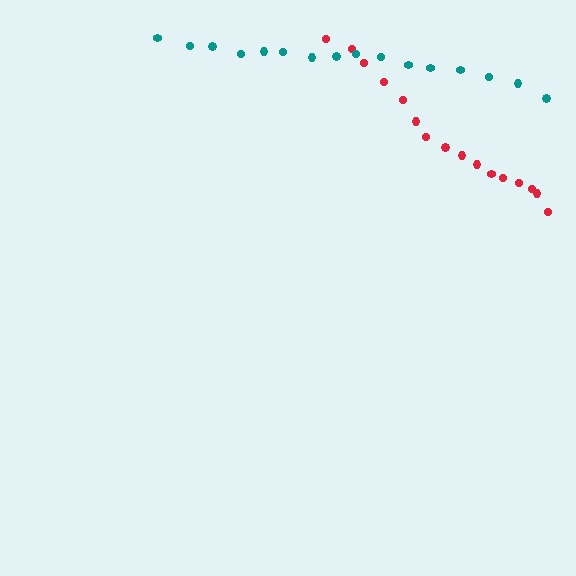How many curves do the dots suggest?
There are 2 distinct paths.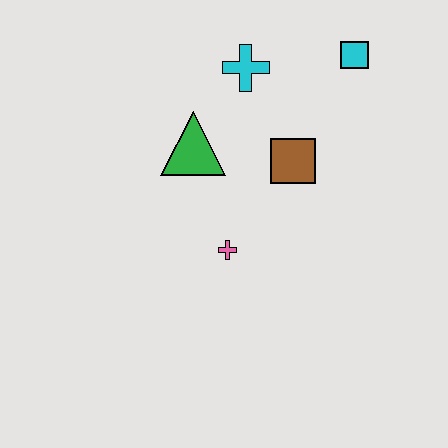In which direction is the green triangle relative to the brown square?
The green triangle is to the left of the brown square.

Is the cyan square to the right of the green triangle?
Yes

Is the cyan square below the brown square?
No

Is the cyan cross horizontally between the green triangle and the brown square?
Yes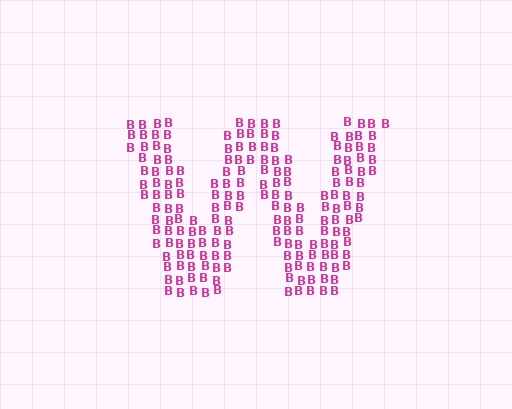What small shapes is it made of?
It is made of small letter B's.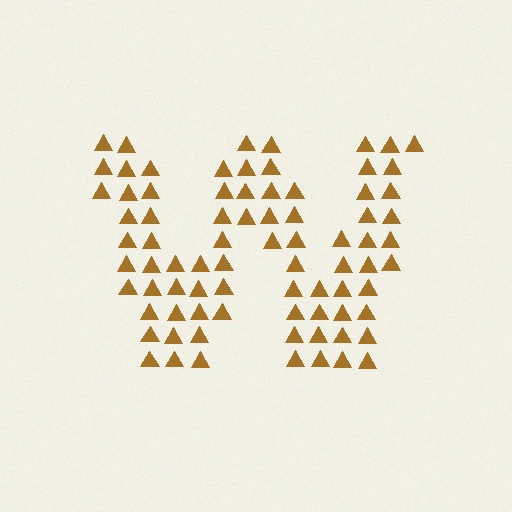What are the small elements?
The small elements are triangles.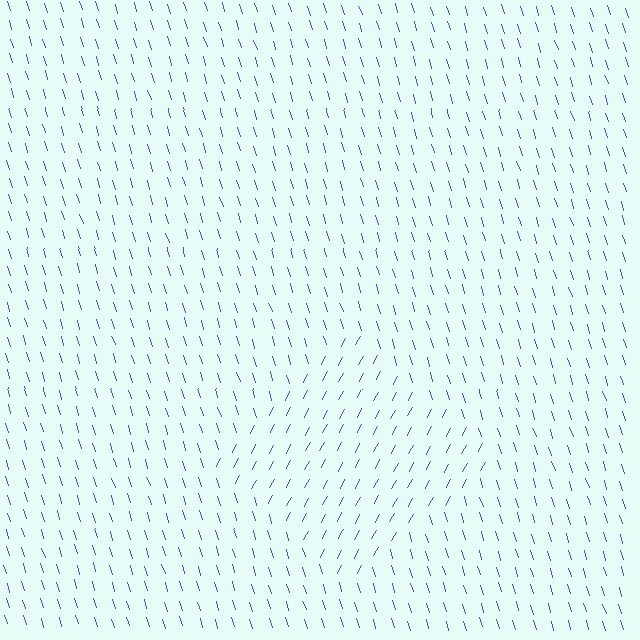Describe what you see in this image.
The image is filled with small blue line segments. A diamond region in the image has lines oriented differently from the surrounding lines, creating a visible texture boundary.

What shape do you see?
I see a diamond.